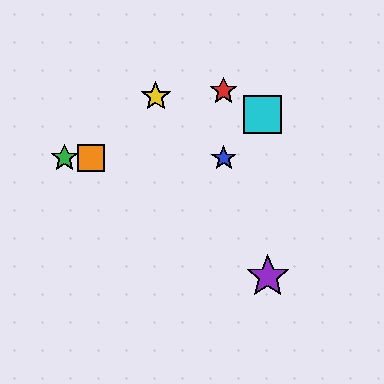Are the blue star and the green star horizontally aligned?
Yes, both are at y≈158.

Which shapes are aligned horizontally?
The blue star, the green star, the orange square are aligned horizontally.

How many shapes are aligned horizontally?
3 shapes (the blue star, the green star, the orange square) are aligned horizontally.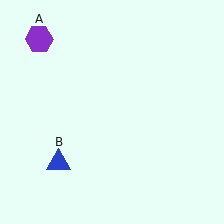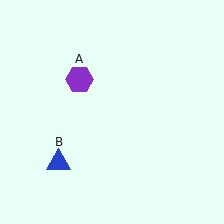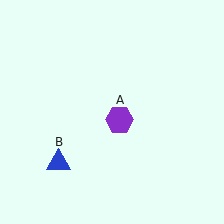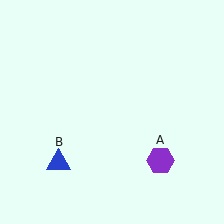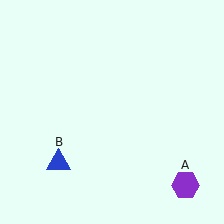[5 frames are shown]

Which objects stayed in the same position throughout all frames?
Blue triangle (object B) remained stationary.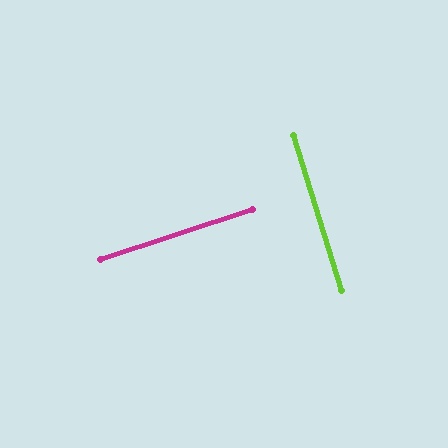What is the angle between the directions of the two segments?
Approximately 89 degrees.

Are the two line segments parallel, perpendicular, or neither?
Perpendicular — they meet at approximately 89°.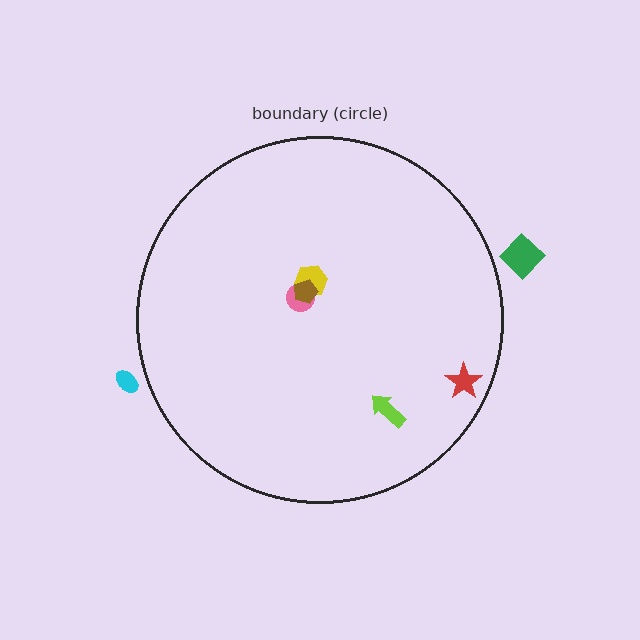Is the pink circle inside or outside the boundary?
Inside.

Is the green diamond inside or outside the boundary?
Outside.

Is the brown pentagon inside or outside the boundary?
Inside.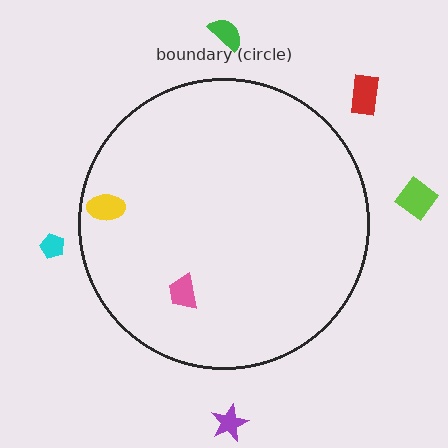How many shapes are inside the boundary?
2 inside, 5 outside.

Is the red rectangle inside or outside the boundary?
Outside.